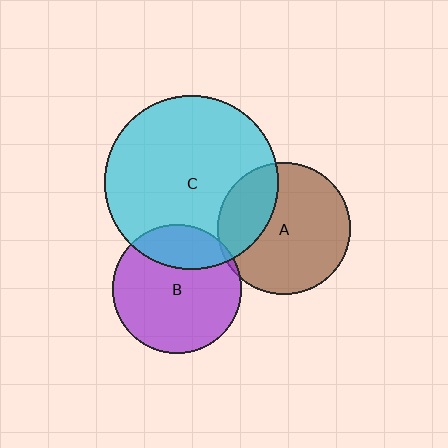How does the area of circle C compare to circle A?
Approximately 1.7 times.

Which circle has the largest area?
Circle C (cyan).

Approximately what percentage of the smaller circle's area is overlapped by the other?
Approximately 30%.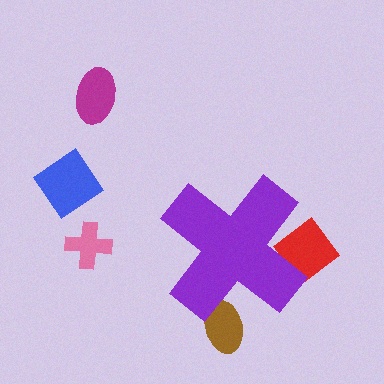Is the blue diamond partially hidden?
No, the blue diamond is fully visible.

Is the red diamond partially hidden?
Yes, the red diamond is partially hidden behind the purple cross.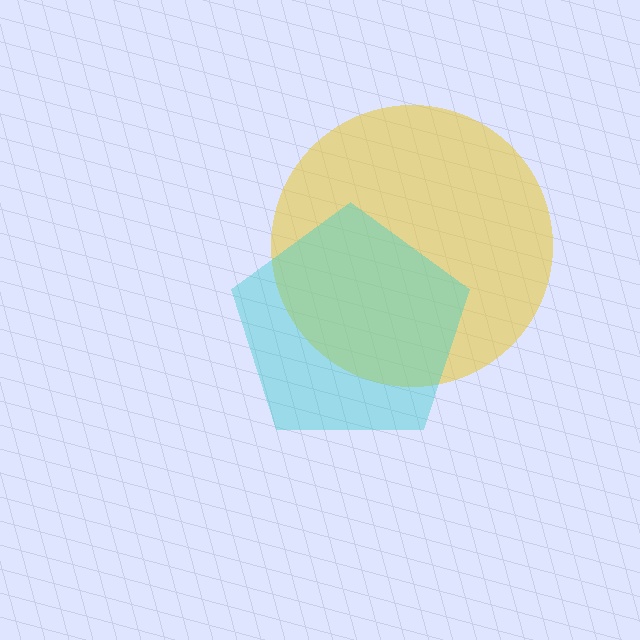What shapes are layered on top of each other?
The layered shapes are: a yellow circle, a cyan pentagon.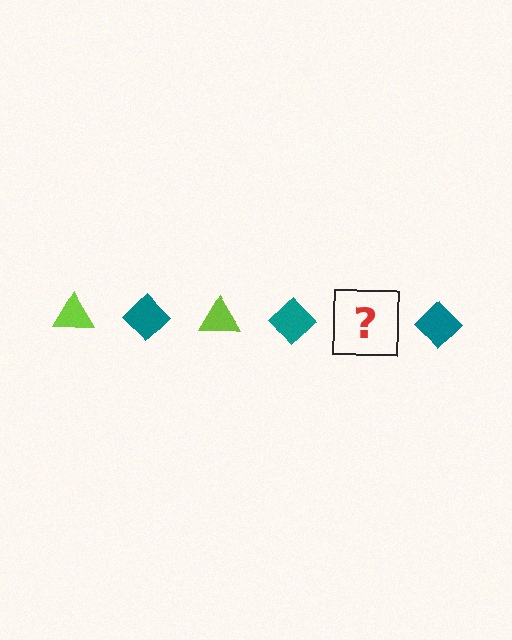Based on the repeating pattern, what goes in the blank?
The blank should be a lime triangle.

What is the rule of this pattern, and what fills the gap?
The rule is that the pattern alternates between lime triangle and teal diamond. The gap should be filled with a lime triangle.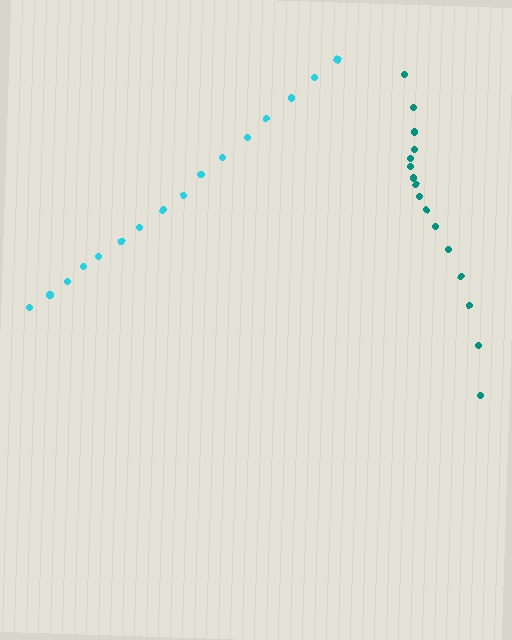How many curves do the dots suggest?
There are 2 distinct paths.